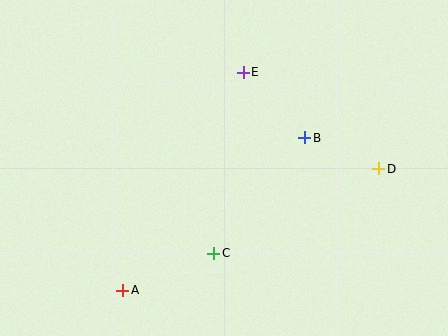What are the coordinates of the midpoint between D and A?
The midpoint between D and A is at (251, 229).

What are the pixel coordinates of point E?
Point E is at (243, 72).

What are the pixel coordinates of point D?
Point D is at (379, 169).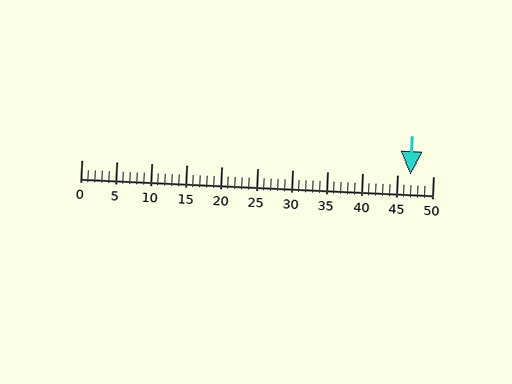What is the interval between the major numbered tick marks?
The major tick marks are spaced 5 units apart.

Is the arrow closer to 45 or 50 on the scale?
The arrow is closer to 45.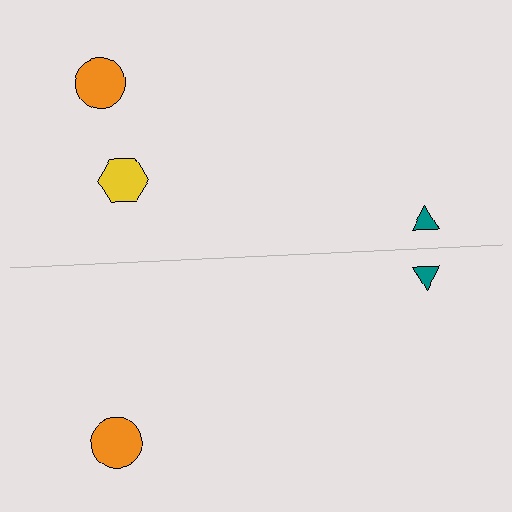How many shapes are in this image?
There are 5 shapes in this image.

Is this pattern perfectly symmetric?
No, the pattern is not perfectly symmetric. A yellow hexagon is missing from the bottom side.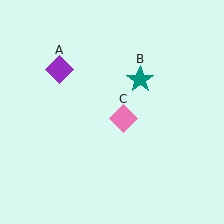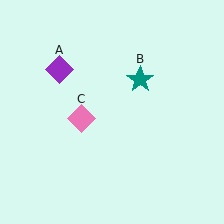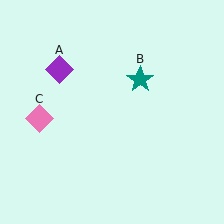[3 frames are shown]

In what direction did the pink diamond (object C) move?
The pink diamond (object C) moved left.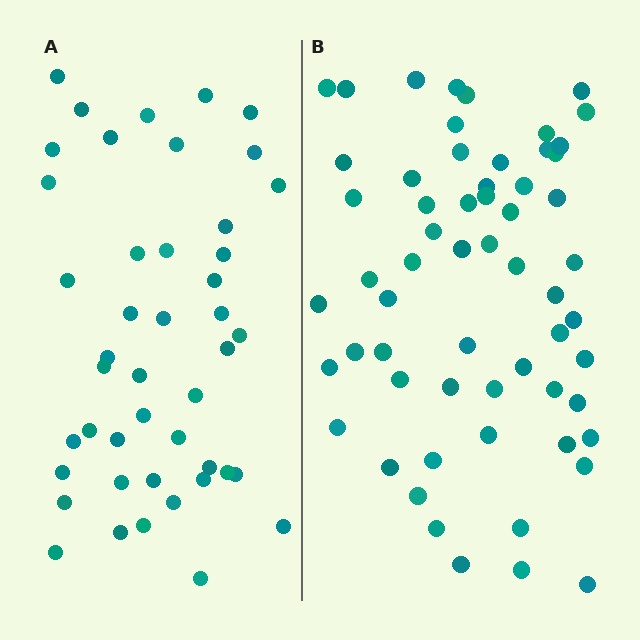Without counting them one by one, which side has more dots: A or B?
Region B (the right region) has more dots.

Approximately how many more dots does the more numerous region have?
Region B has approximately 15 more dots than region A.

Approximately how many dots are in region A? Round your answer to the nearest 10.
About 40 dots. (The exact count is 45, which rounds to 40.)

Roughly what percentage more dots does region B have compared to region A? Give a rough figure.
About 35% more.